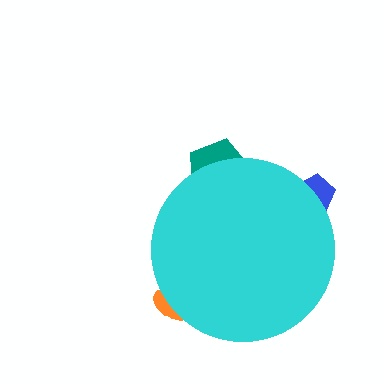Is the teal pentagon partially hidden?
Yes, the teal pentagon is partially hidden behind the cyan circle.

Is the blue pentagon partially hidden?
Yes, the blue pentagon is partially hidden behind the cyan circle.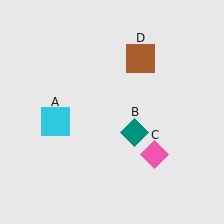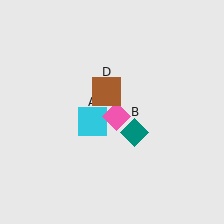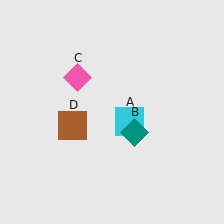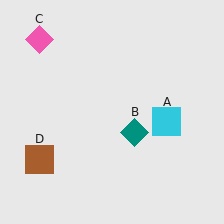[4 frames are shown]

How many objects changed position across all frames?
3 objects changed position: cyan square (object A), pink diamond (object C), brown square (object D).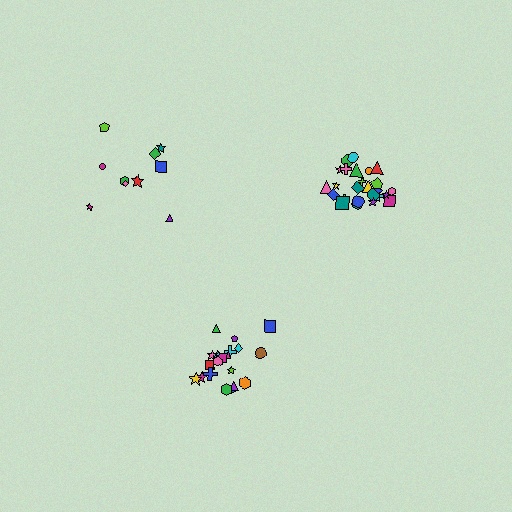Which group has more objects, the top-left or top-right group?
The top-right group.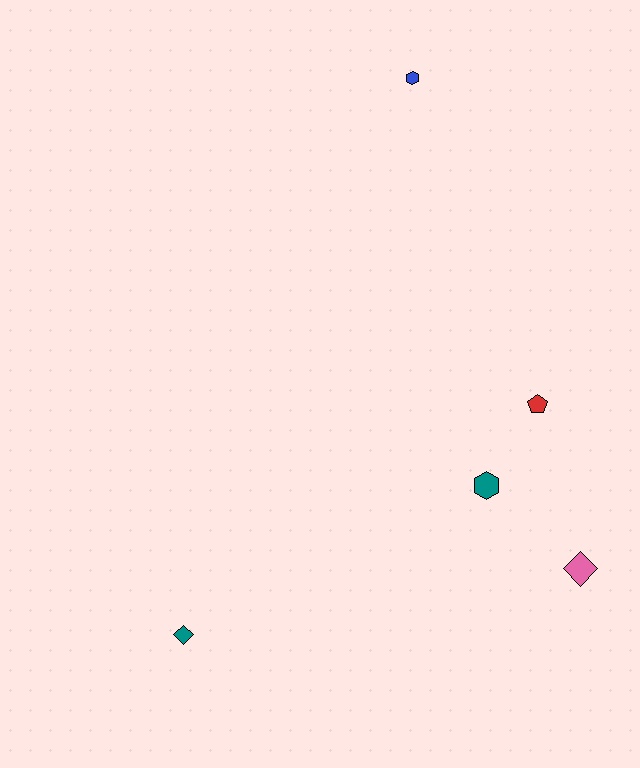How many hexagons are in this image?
There are 2 hexagons.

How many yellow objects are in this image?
There are no yellow objects.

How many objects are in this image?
There are 5 objects.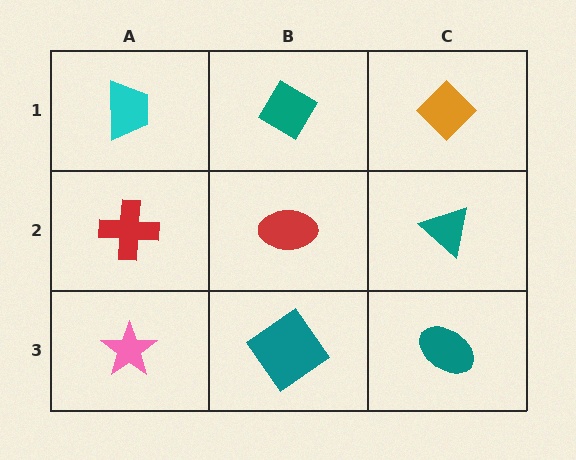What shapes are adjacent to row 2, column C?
An orange diamond (row 1, column C), a teal ellipse (row 3, column C), a red ellipse (row 2, column B).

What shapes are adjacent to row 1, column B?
A red ellipse (row 2, column B), a cyan trapezoid (row 1, column A), an orange diamond (row 1, column C).